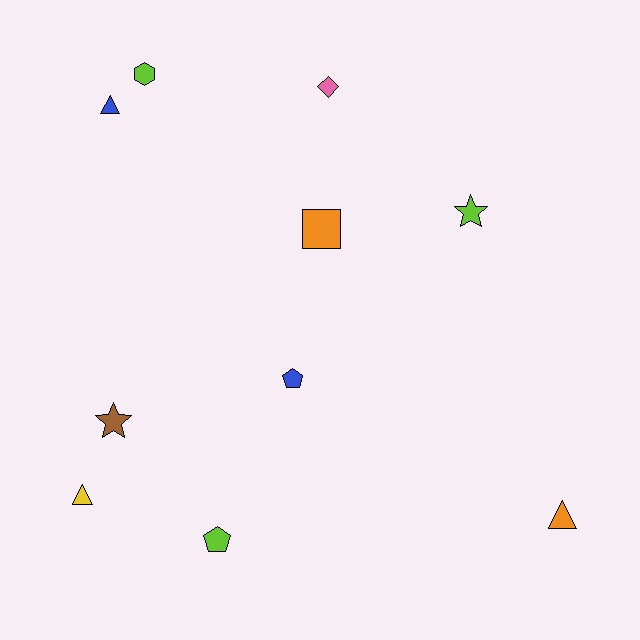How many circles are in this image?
There are no circles.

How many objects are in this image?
There are 10 objects.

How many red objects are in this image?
There are no red objects.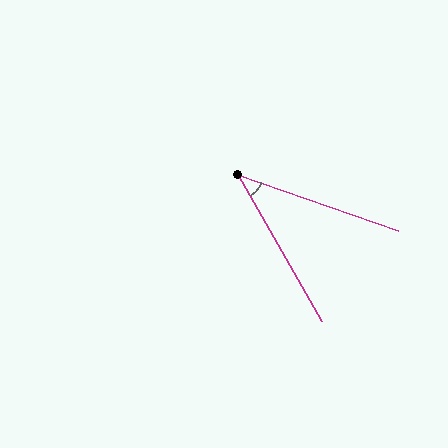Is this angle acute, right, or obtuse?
It is acute.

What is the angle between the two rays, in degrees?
Approximately 41 degrees.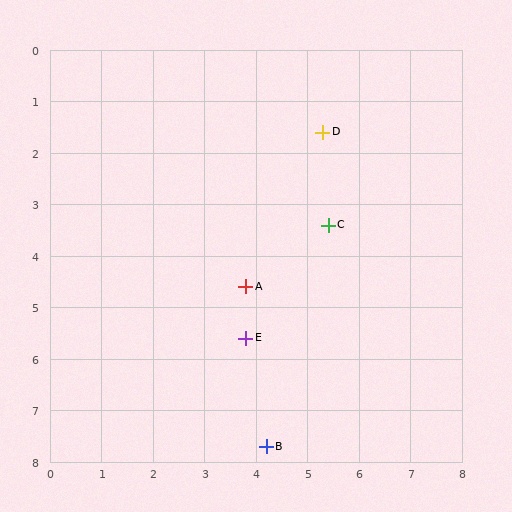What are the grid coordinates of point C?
Point C is at approximately (5.4, 3.4).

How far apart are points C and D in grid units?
Points C and D are about 1.8 grid units apart.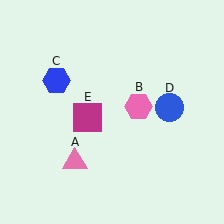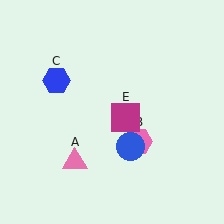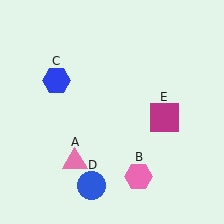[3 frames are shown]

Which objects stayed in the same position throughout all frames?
Pink triangle (object A) and blue hexagon (object C) remained stationary.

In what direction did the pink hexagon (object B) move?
The pink hexagon (object B) moved down.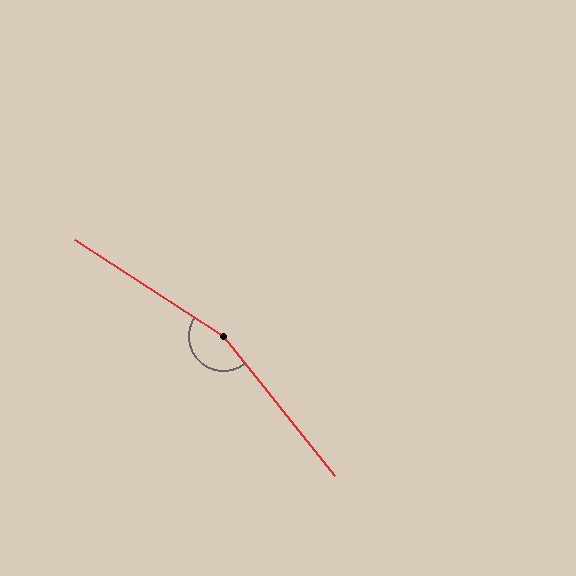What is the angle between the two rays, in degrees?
Approximately 162 degrees.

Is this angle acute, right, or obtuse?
It is obtuse.